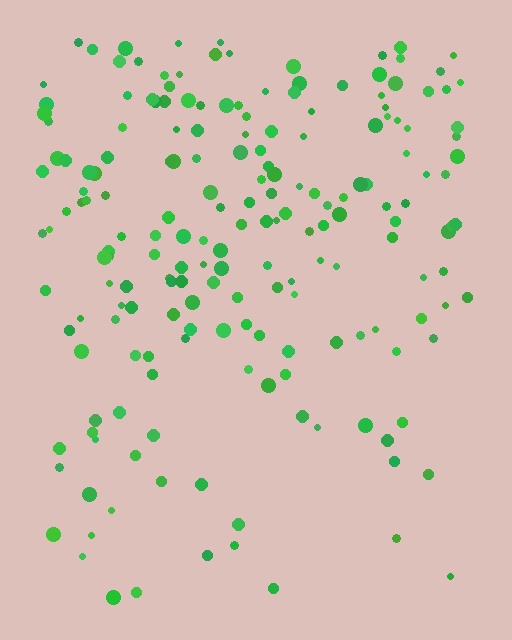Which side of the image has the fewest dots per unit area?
The bottom.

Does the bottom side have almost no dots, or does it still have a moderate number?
Still a moderate number, just noticeably fewer than the top.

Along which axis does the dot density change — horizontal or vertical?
Vertical.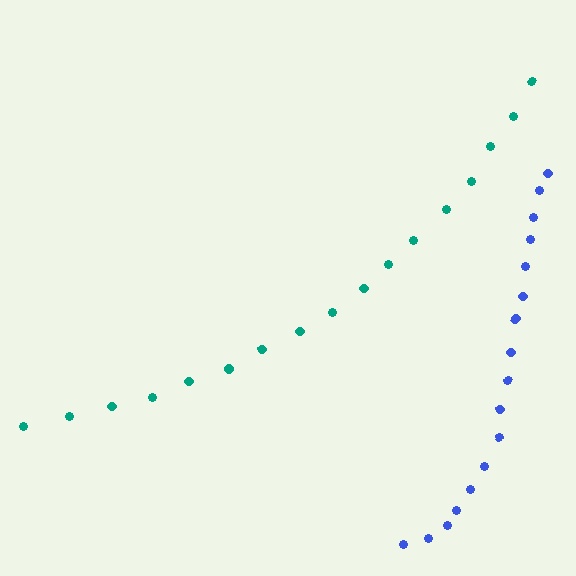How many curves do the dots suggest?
There are 2 distinct paths.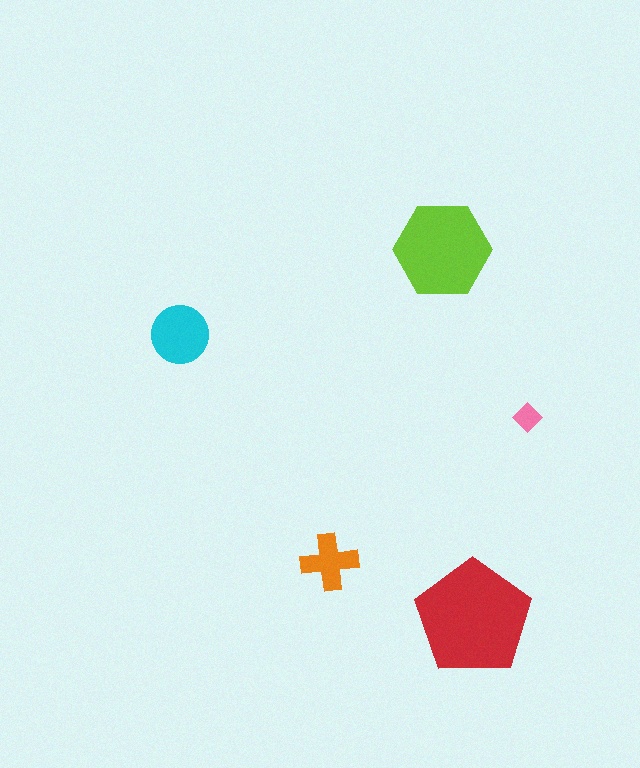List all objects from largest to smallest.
The red pentagon, the lime hexagon, the cyan circle, the orange cross, the pink diamond.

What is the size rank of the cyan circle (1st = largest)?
3rd.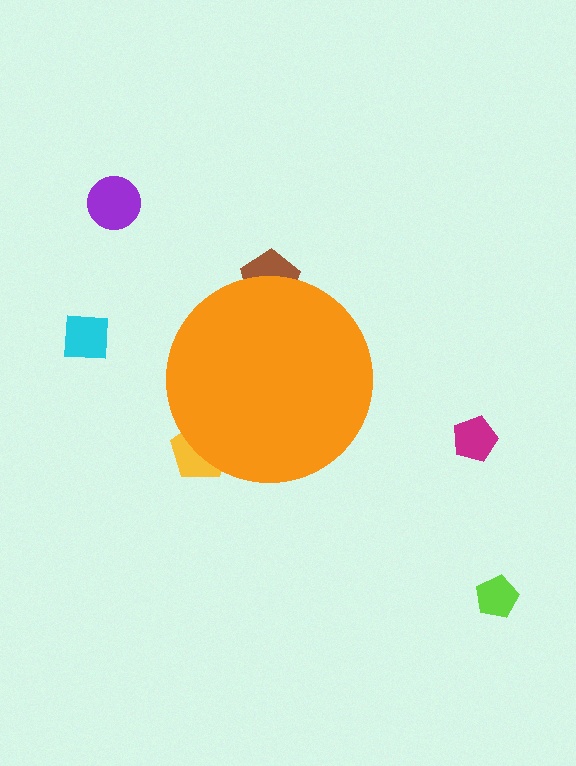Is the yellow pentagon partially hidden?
Yes, the yellow pentagon is partially hidden behind the orange circle.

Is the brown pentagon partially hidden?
Yes, the brown pentagon is partially hidden behind the orange circle.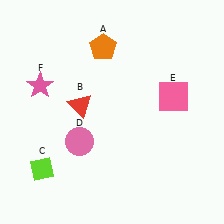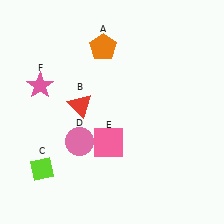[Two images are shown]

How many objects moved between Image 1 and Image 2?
1 object moved between the two images.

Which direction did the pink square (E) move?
The pink square (E) moved left.